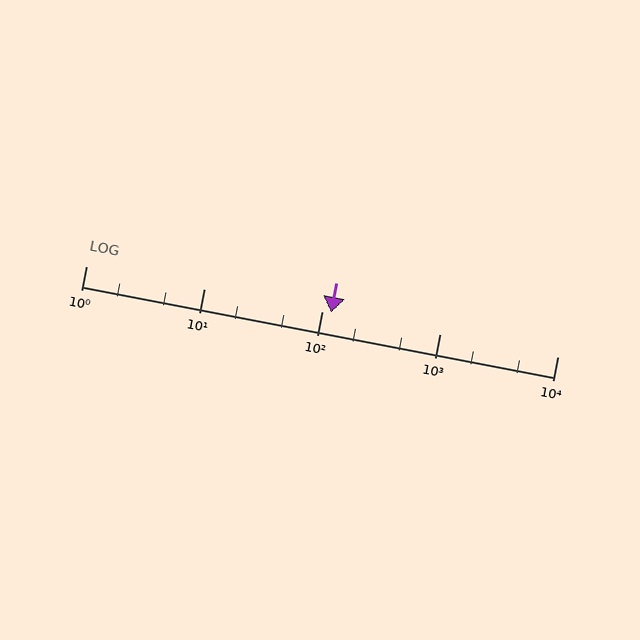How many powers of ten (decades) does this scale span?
The scale spans 4 decades, from 1 to 10000.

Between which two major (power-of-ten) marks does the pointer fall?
The pointer is between 100 and 1000.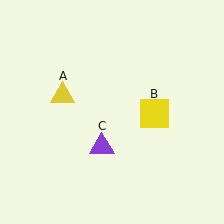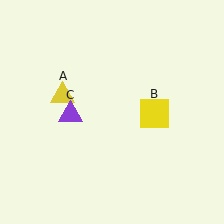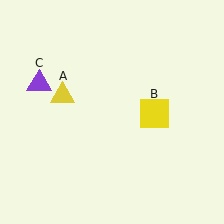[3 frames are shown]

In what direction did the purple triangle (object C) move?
The purple triangle (object C) moved up and to the left.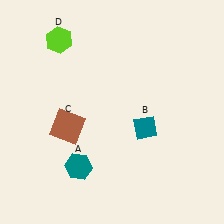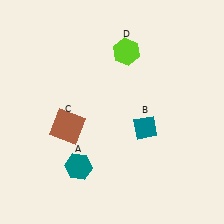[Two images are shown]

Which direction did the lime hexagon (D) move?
The lime hexagon (D) moved right.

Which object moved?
The lime hexagon (D) moved right.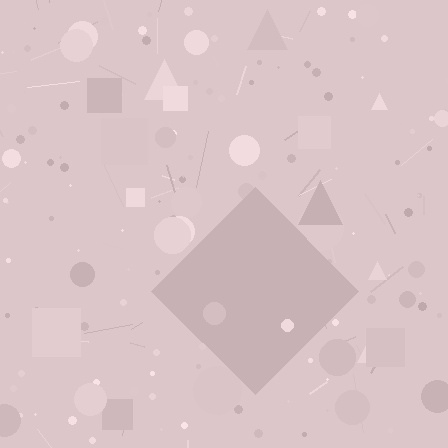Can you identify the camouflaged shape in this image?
The camouflaged shape is a diamond.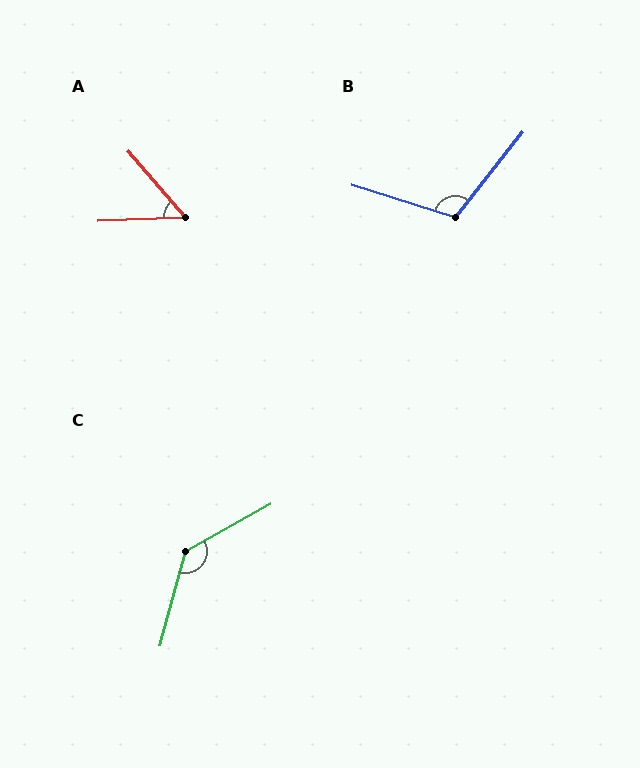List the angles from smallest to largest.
A (51°), B (111°), C (134°).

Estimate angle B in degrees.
Approximately 111 degrees.